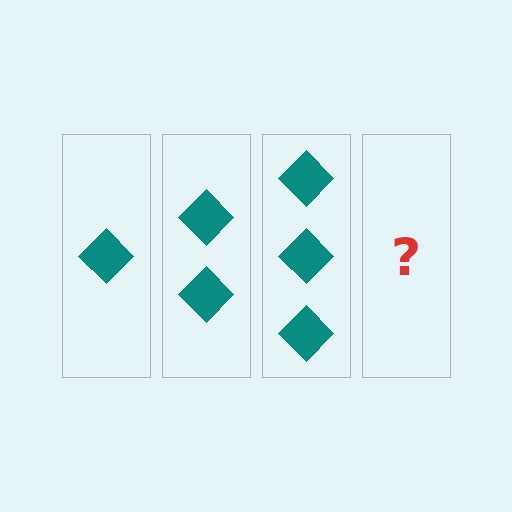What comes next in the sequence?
The next element should be 4 diamonds.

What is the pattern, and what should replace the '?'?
The pattern is that each step adds one more diamond. The '?' should be 4 diamonds.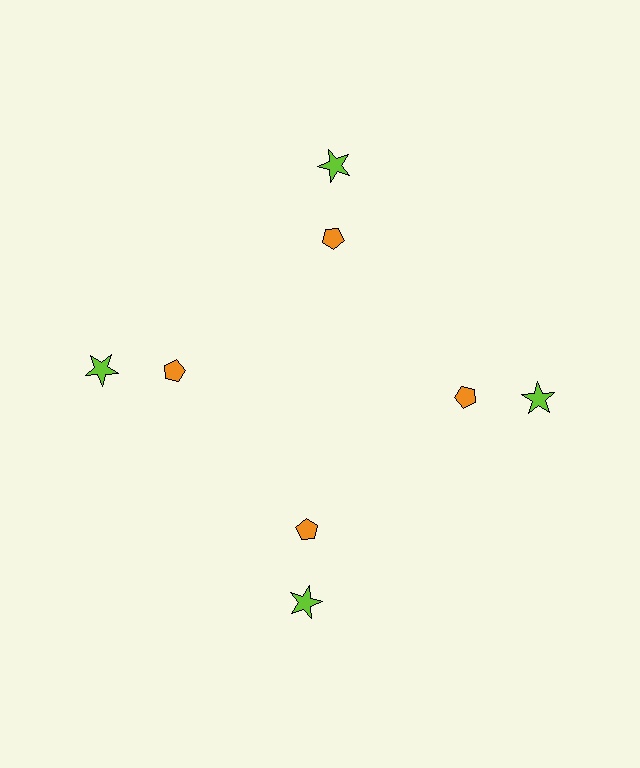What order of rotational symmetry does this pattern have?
This pattern has 4-fold rotational symmetry.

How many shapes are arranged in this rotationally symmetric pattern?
There are 8 shapes, arranged in 4 groups of 2.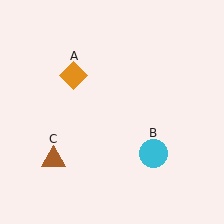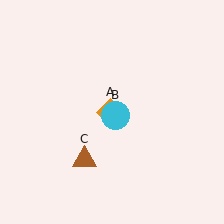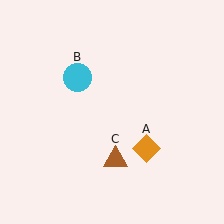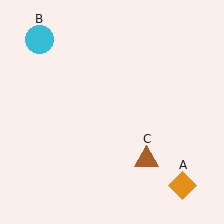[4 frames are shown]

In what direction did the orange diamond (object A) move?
The orange diamond (object A) moved down and to the right.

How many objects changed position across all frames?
3 objects changed position: orange diamond (object A), cyan circle (object B), brown triangle (object C).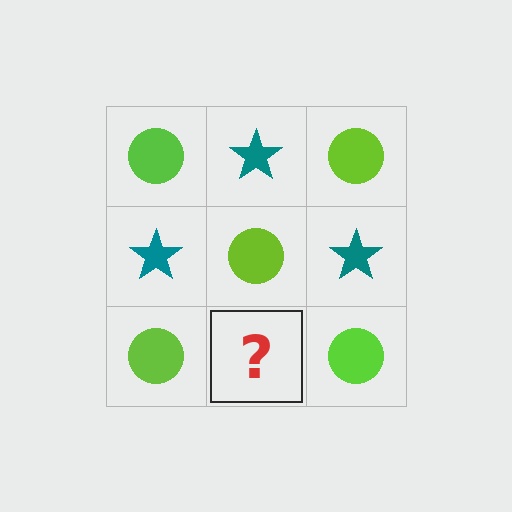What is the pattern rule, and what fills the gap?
The rule is that it alternates lime circle and teal star in a checkerboard pattern. The gap should be filled with a teal star.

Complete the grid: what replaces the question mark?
The question mark should be replaced with a teal star.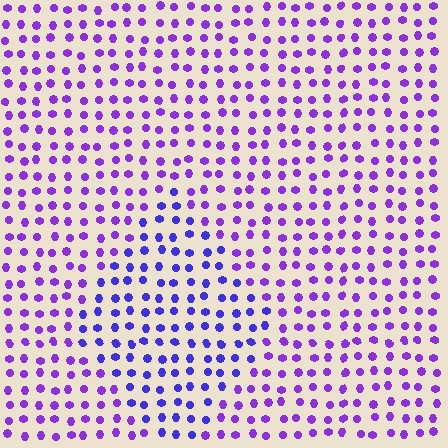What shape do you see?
I see a diamond.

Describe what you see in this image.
The image is filled with small purple elements in a uniform arrangement. A diamond-shaped region is visible where the elements are tinted to a slightly different hue, forming a subtle color boundary.